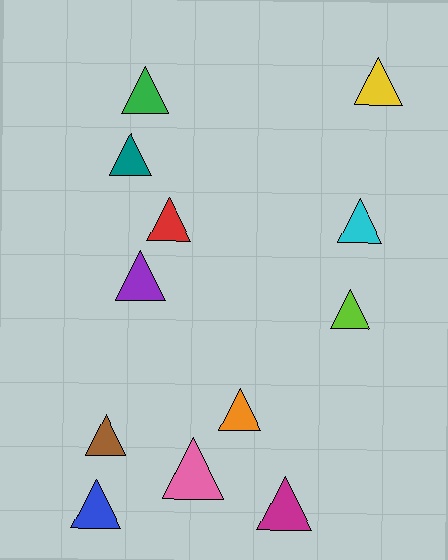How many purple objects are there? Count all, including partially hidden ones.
There is 1 purple object.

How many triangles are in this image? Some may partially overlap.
There are 12 triangles.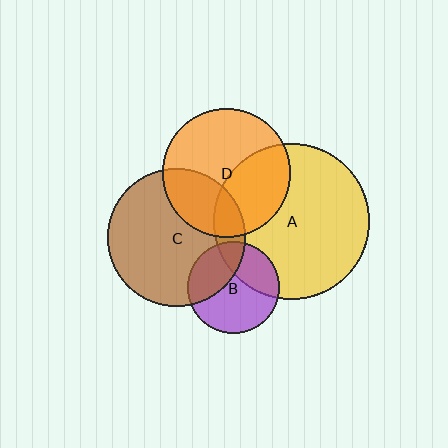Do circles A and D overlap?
Yes.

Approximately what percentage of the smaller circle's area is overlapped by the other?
Approximately 40%.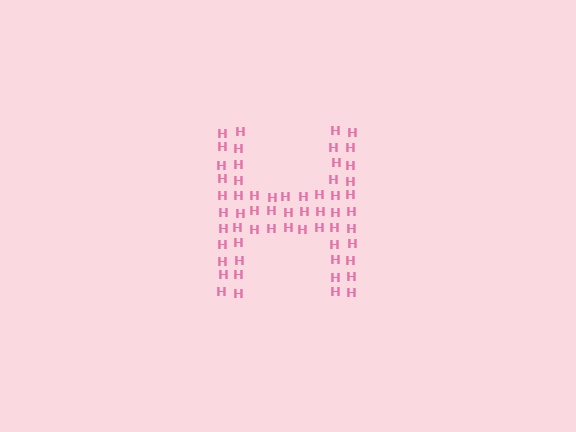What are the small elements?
The small elements are letter H's.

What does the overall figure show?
The overall figure shows the letter H.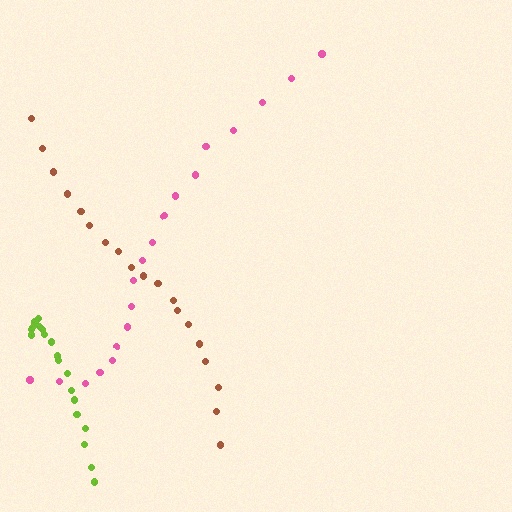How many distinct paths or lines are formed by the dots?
There are 3 distinct paths.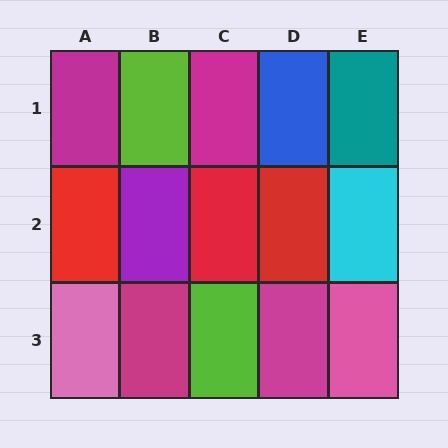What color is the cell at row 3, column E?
Pink.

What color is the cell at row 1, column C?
Magenta.